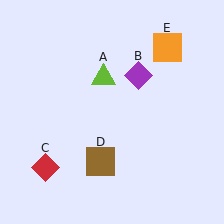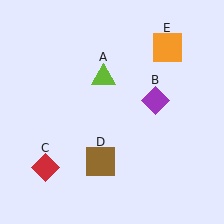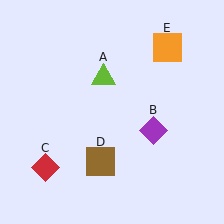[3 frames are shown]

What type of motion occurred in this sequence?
The purple diamond (object B) rotated clockwise around the center of the scene.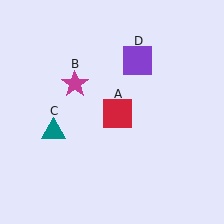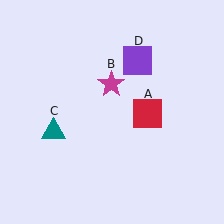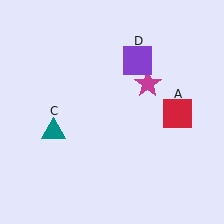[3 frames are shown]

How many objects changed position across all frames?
2 objects changed position: red square (object A), magenta star (object B).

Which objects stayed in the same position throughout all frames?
Teal triangle (object C) and purple square (object D) remained stationary.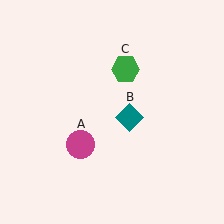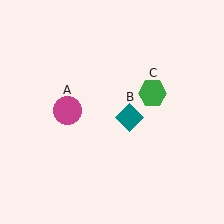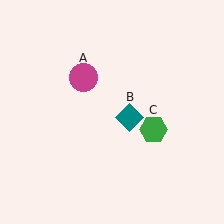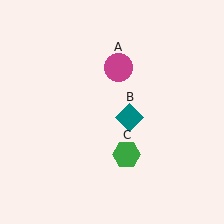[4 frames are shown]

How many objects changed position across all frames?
2 objects changed position: magenta circle (object A), green hexagon (object C).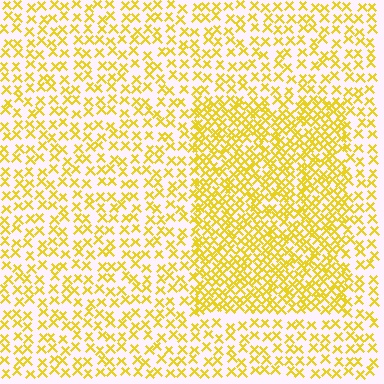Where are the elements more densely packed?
The elements are more densely packed inside the rectangle boundary.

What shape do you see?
I see a rectangle.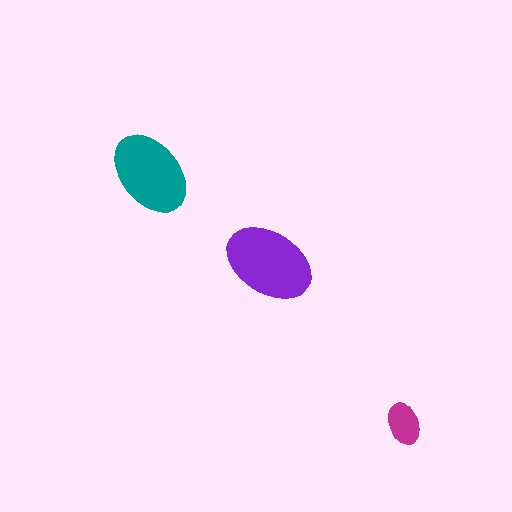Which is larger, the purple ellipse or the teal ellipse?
The purple one.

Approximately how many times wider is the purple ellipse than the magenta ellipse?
About 2 times wider.